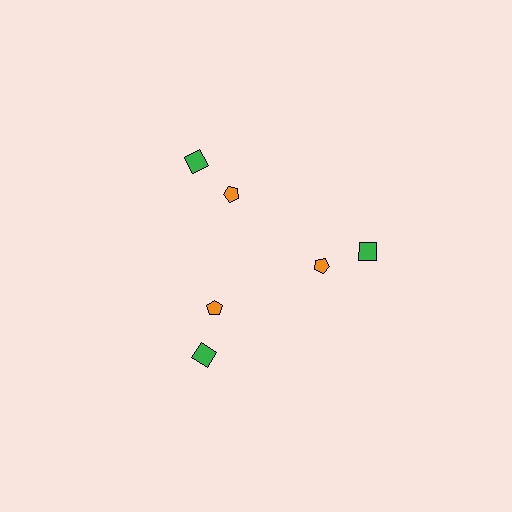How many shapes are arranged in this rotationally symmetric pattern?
There are 6 shapes, arranged in 3 groups of 2.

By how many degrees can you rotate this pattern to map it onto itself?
The pattern maps onto itself every 120 degrees of rotation.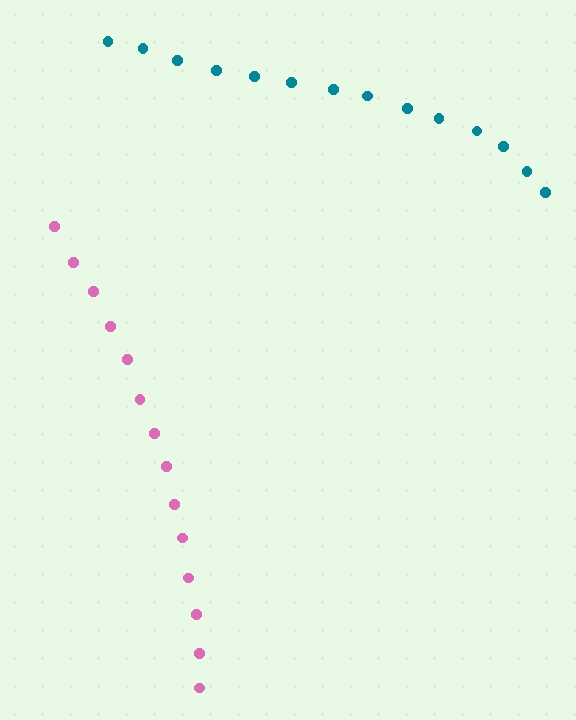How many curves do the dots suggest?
There are 2 distinct paths.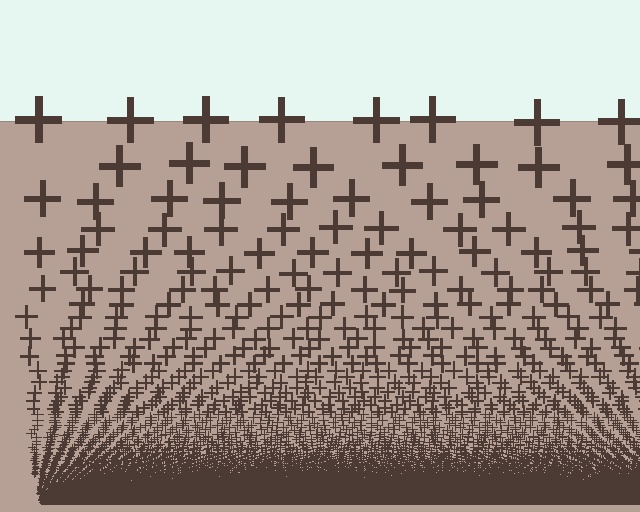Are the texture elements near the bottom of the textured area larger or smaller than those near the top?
Smaller. The gradient is inverted — elements near the bottom are smaller and denser.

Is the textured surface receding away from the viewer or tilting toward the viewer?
The surface appears to tilt toward the viewer. Texture elements get larger and sparser toward the top.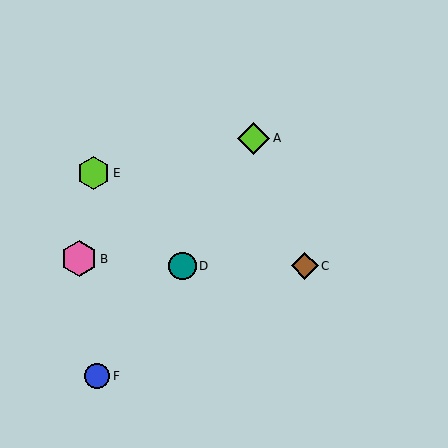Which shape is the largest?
The pink hexagon (labeled B) is the largest.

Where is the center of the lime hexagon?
The center of the lime hexagon is at (93, 173).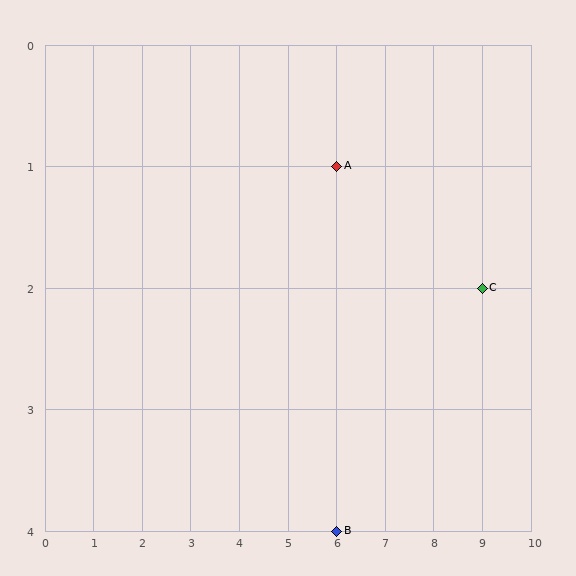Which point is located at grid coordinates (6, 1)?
Point A is at (6, 1).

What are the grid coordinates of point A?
Point A is at grid coordinates (6, 1).